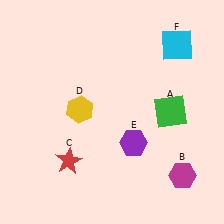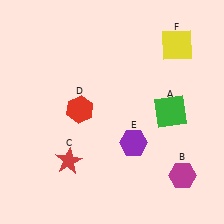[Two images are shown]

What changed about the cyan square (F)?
In Image 1, F is cyan. In Image 2, it changed to yellow.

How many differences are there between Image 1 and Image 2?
There are 2 differences between the two images.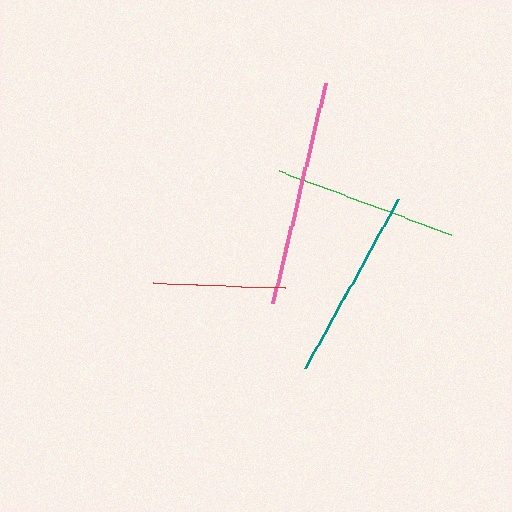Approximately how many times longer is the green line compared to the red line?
The green line is approximately 1.4 times the length of the red line.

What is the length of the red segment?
The red segment is approximately 133 pixels long.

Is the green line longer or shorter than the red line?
The green line is longer than the red line.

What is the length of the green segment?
The green segment is approximately 183 pixels long.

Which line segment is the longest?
The pink line is the longest at approximately 226 pixels.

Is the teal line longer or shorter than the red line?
The teal line is longer than the red line.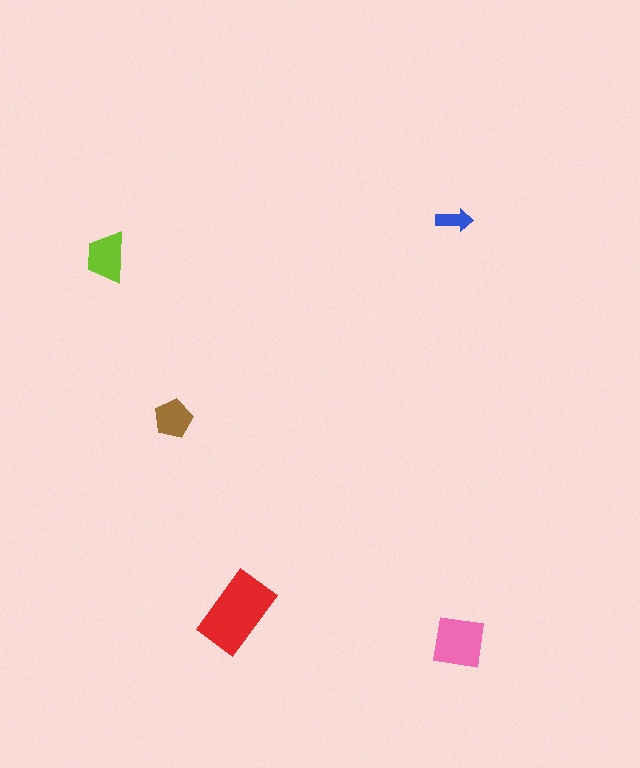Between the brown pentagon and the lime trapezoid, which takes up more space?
The lime trapezoid.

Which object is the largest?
The red rectangle.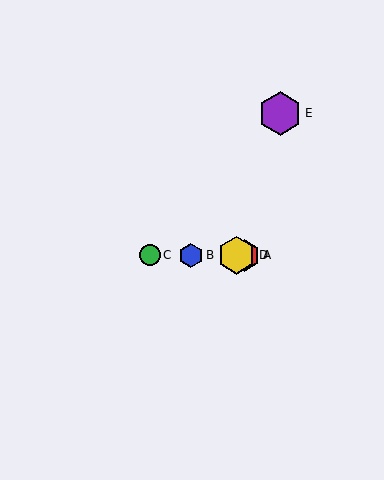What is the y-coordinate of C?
Object C is at y≈255.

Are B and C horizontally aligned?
Yes, both are at y≈255.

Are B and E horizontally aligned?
No, B is at y≈255 and E is at y≈113.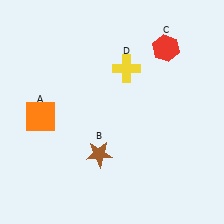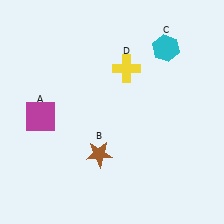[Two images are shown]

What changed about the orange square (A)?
In Image 1, A is orange. In Image 2, it changed to magenta.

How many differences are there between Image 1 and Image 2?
There are 2 differences between the two images.